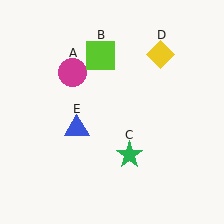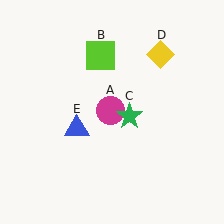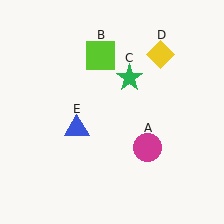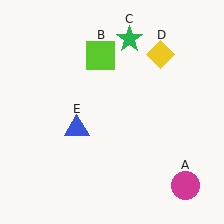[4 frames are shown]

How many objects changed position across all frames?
2 objects changed position: magenta circle (object A), green star (object C).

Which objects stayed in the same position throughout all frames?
Lime square (object B) and yellow diamond (object D) and blue triangle (object E) remained stationary.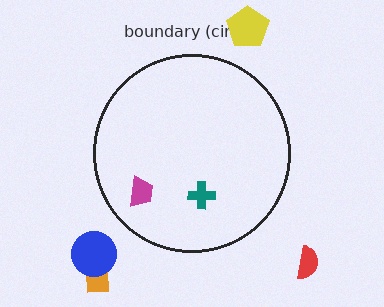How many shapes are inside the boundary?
2 inside, 4 outside.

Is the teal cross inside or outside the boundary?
Inside.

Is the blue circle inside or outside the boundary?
Outside.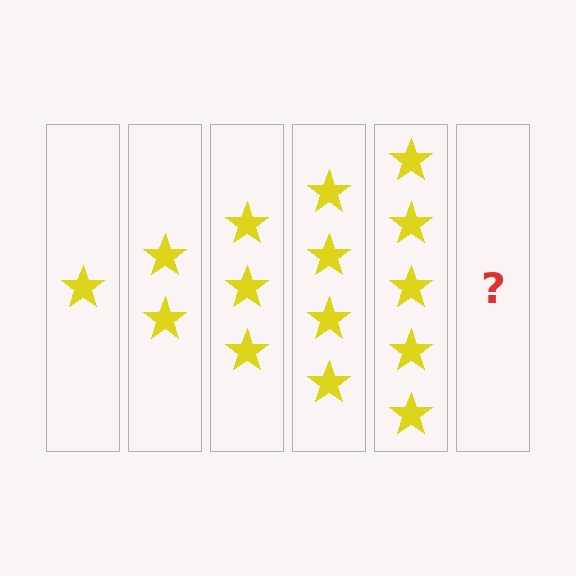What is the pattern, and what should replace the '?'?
The pattern is that each step adds one more star. The '?' should be 6 stars.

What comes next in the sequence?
The next element should be 6 stars.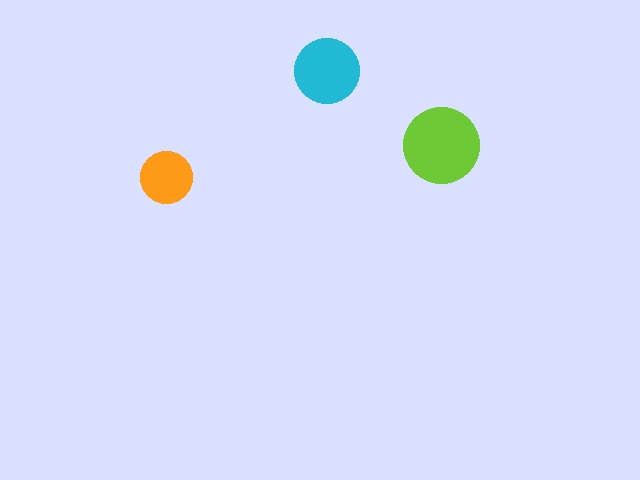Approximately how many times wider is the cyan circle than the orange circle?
About 1.5 times wider.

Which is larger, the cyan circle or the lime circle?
The lime one.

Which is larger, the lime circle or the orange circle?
The lime one.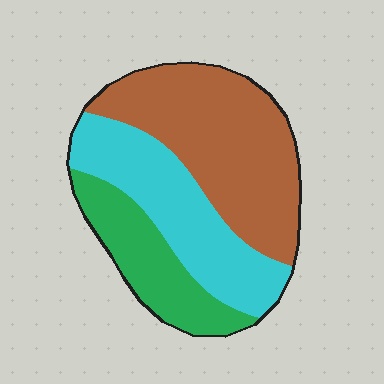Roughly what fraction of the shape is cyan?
Cyan covers around 35% of the shape.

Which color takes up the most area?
Brown, at roughly 45%.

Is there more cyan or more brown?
Brown.